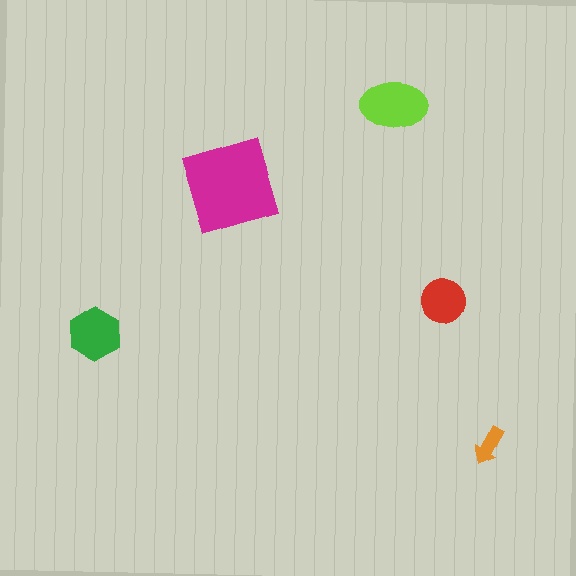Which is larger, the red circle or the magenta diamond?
The magenta diamond.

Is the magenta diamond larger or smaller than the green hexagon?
Larger.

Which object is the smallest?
The orange arrow.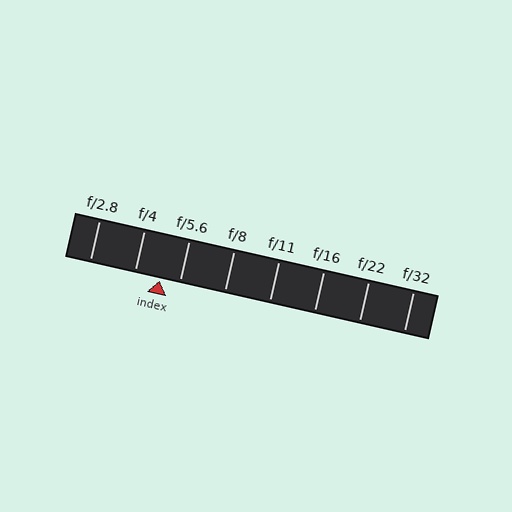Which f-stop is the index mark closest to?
The index mark is closest to f/5.6.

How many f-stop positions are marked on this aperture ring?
There are 8 f-stop positions marked.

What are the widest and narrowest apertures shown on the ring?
The widest aperture shown is f/2.8 and the narrowest is f/32.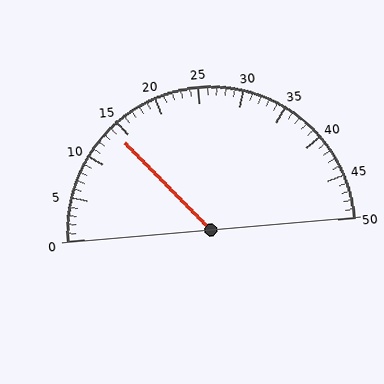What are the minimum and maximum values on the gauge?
The gauge ranges from 0 to 50.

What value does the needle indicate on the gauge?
The needle indicates approximately 14.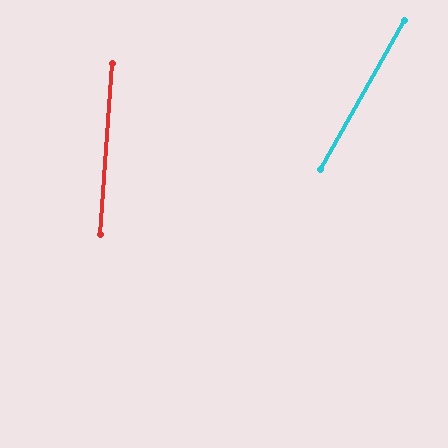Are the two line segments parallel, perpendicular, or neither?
Neither parallel nor perpendicular — they differ by about 25°.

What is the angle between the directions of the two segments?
Approximately 25 degrees.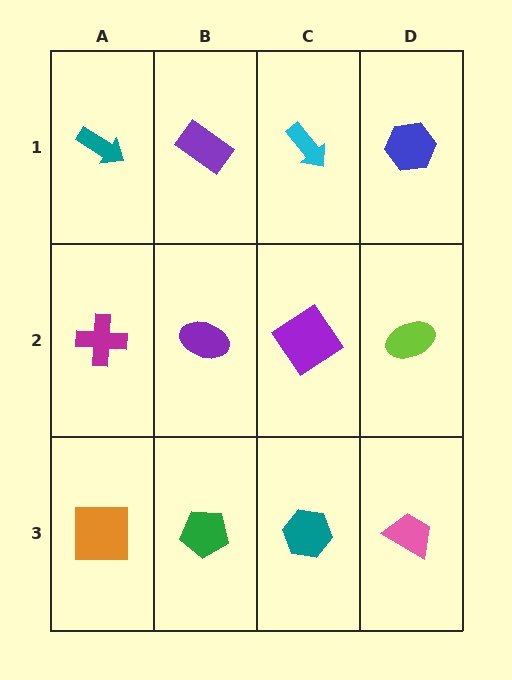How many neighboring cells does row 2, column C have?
4.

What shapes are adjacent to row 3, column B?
A purple ellipse (row 2, column B), an orange square (row 3, column A), a teal hexagon (row 3, column C).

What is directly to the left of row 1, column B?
A teal arrow.